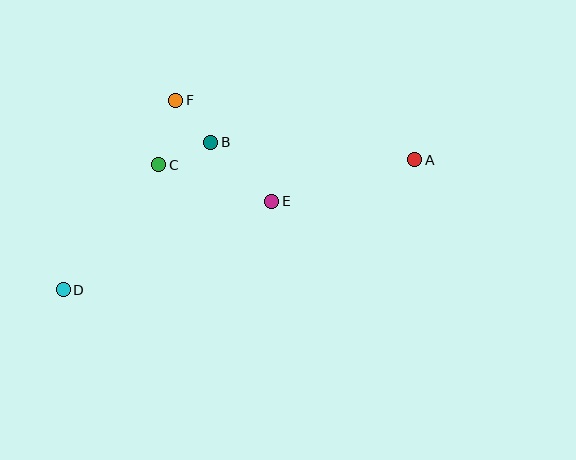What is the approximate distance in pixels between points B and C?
The distance between B and C is approximately 57 pixels.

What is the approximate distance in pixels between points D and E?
The distance between D and E is approximately 226 pixels.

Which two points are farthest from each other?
Points A and D are farthest from each other.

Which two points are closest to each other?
Points B and F are closest to each other.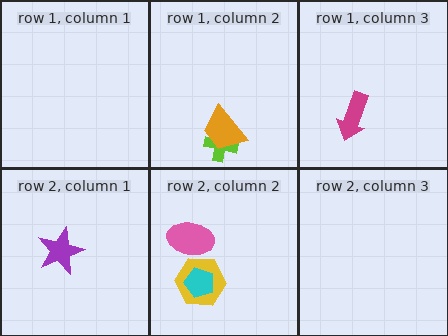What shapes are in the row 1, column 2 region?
The lime cross, the orange trapezoid.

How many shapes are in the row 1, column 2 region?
2.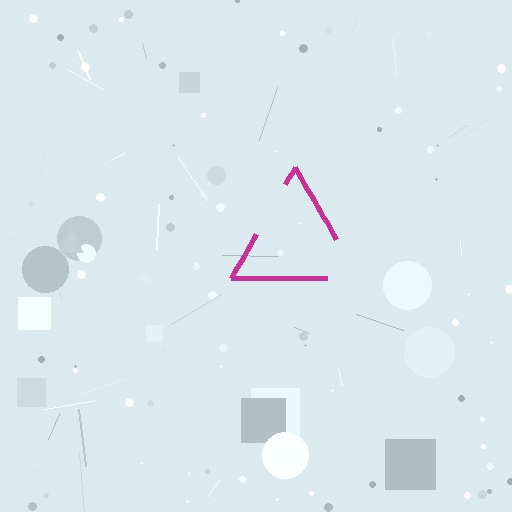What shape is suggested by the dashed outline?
The dashed outline suggests a triangle.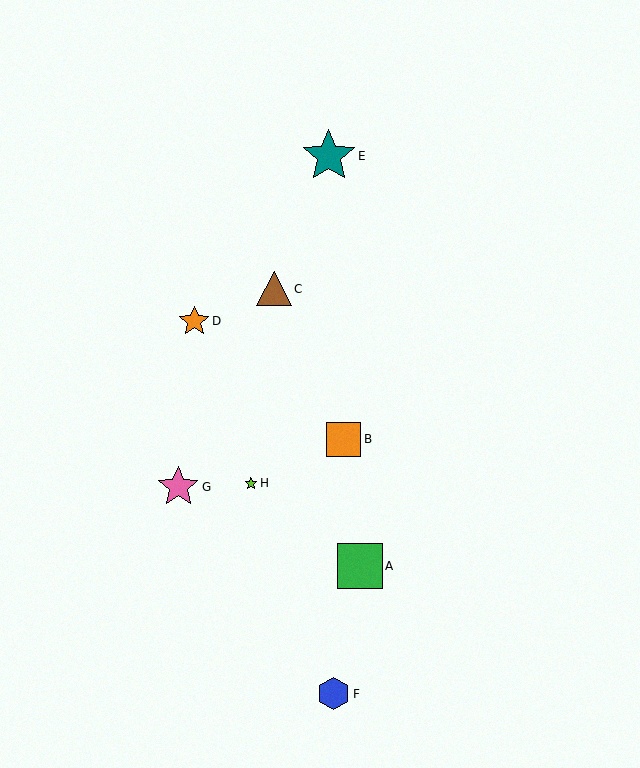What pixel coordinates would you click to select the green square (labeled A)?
Click at (360, 566) to select the green square A.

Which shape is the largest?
The teal star (labeled E) is the largest.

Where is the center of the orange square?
The center of the orange square is at (344, 439).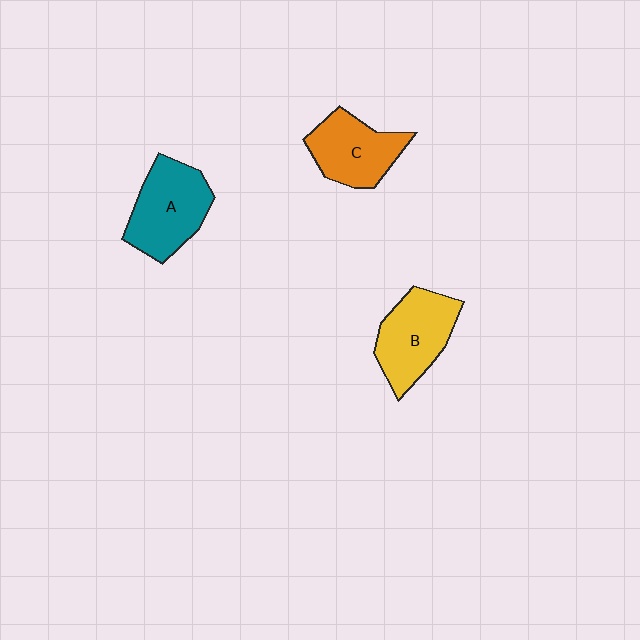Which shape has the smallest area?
Shape C (orange).